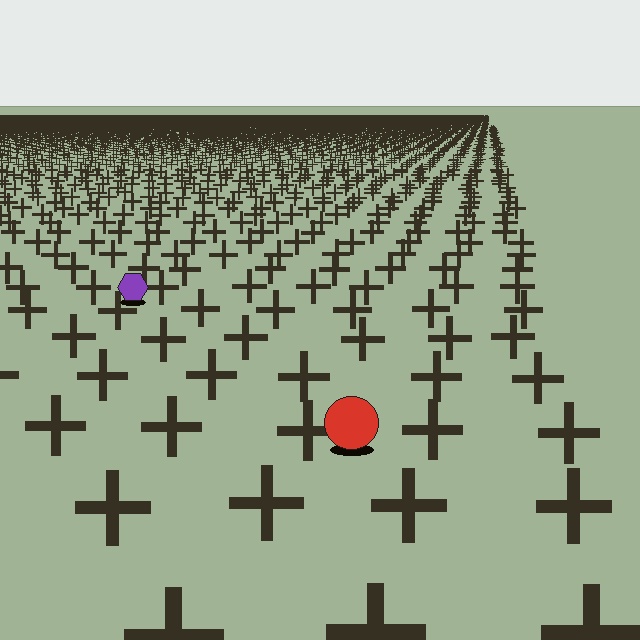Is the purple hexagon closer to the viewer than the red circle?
No. The red circle is closer — you can tell from the texture gradient: the ground texture is coarser near it.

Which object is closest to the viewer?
The red circle is closest. The texture marks near it are larger and more spread out.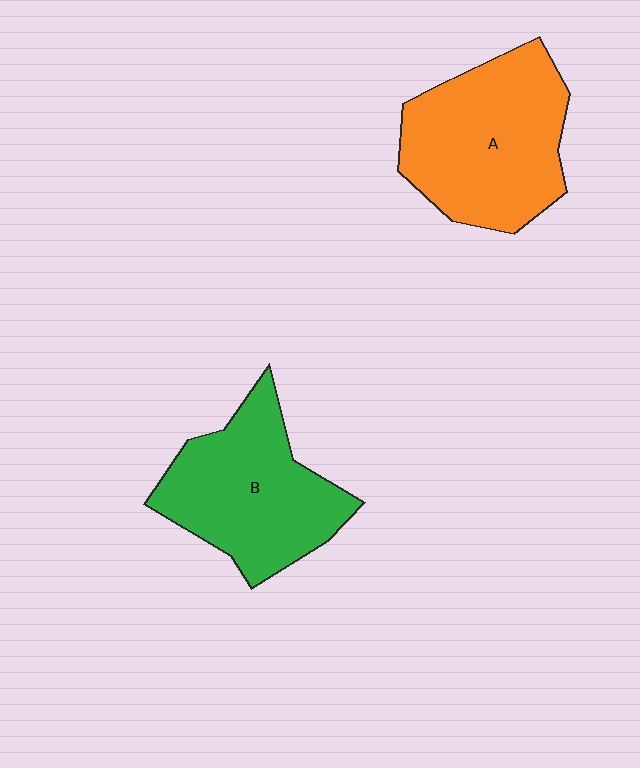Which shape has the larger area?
Shape A (orange).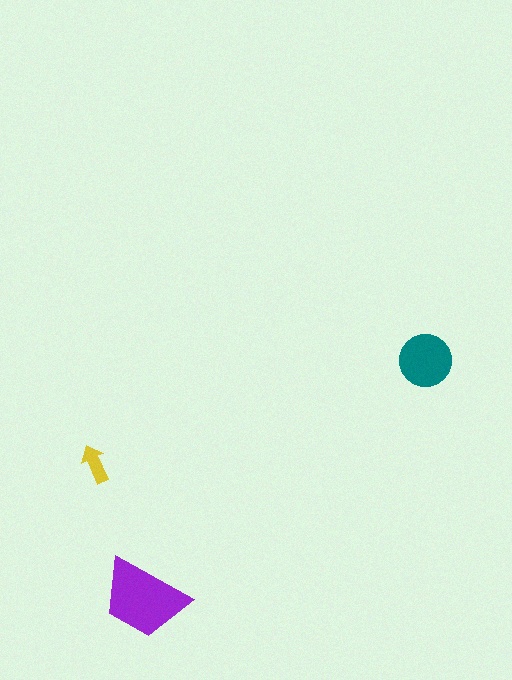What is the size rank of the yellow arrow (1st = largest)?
3rd.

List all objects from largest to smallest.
The purple trapezoid, the teal circle, the yellow arrow.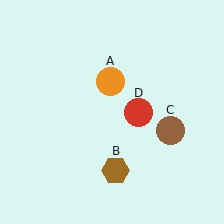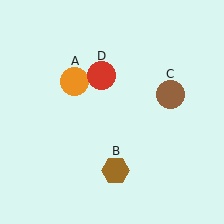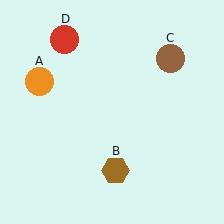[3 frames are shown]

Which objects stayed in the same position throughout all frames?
Brown hexagon (object B) remained stationary.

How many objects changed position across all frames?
3 objects changed position: orange circle (object A), brown circle (object C), red circle (object D).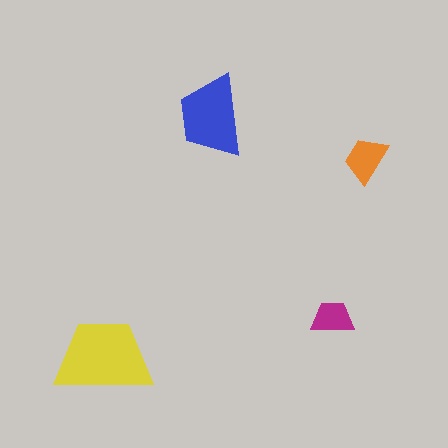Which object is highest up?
The blue trapezoid is topmost.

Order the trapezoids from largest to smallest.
the yellow one, the blue one, the orange one, the magenta one.